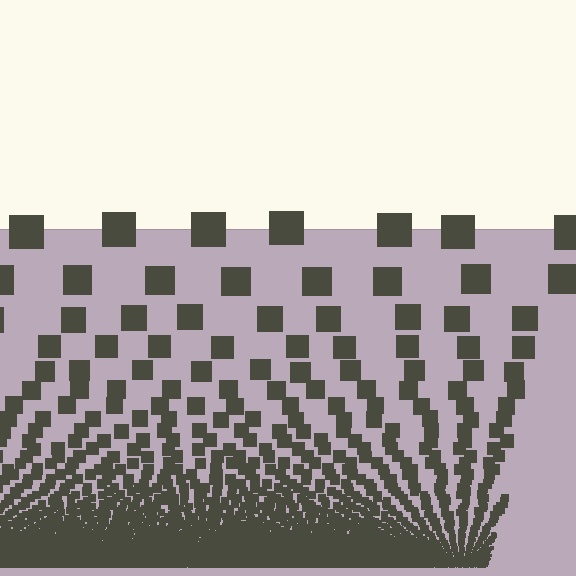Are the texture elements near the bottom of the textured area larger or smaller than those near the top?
Smaller. The gradient is inverted — elements near the bottom are smaller and denser.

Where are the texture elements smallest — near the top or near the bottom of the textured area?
Near the bottom.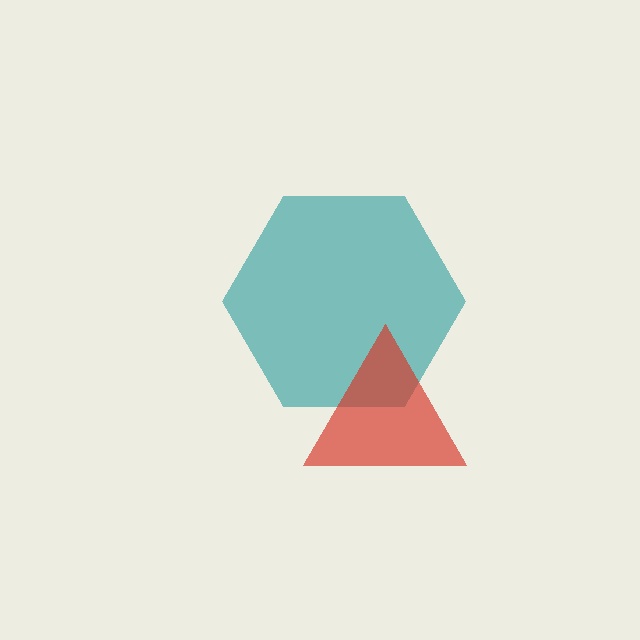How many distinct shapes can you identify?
There are 2 distinct shapes: a teal hexagon, a red triangle.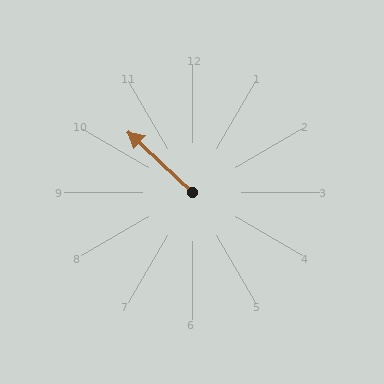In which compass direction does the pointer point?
Northwest.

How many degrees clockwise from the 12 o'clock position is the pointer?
Approximately 313 degrees.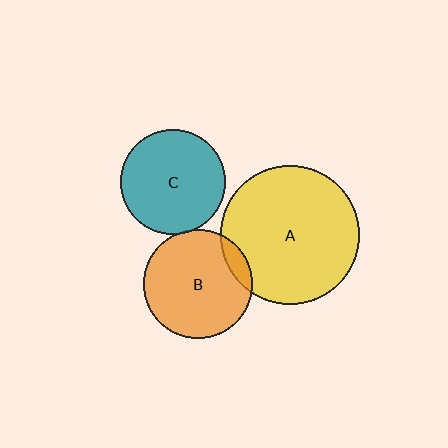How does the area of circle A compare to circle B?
Approximately 1.6 times.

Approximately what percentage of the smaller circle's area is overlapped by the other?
Approximately 10%.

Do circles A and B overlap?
Yes.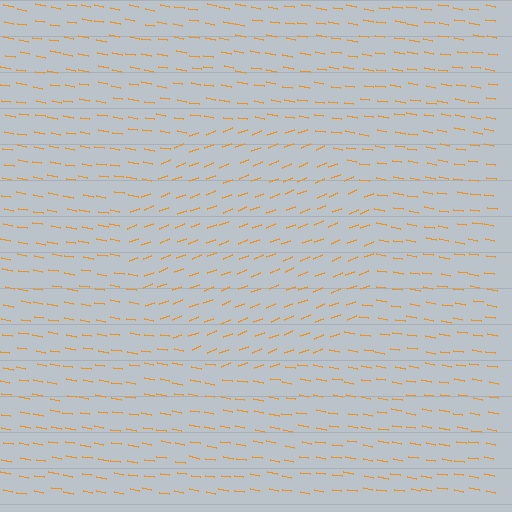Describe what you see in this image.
The image is filled with small orange line segments. A circle region in the image has lines oriented differently from the surrounding lines, creating a visible texture boundary.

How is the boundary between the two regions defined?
The boundary is defined purely by a change in line orientation (approximately 31 degrees difference). All lines are the same color and thickness.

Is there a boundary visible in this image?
Yes, there is a texture boundary formed by a change in line orientation.